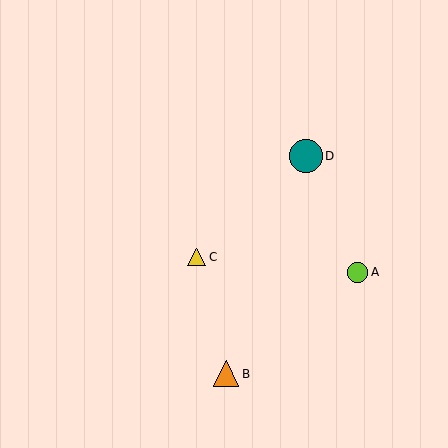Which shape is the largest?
The teal circle (labeled D) is the largest.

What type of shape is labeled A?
Shape A is a lime circle.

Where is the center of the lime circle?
The center of the lime circle is at (357, 272).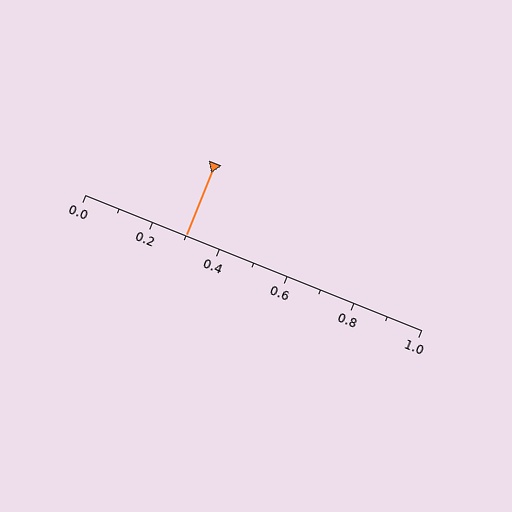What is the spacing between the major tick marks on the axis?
The major ticks are spaced 0.2 apart.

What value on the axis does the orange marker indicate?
The marker indicates approximately 0.3.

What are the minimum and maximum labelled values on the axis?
The axis runs from 0.0 to 1.0.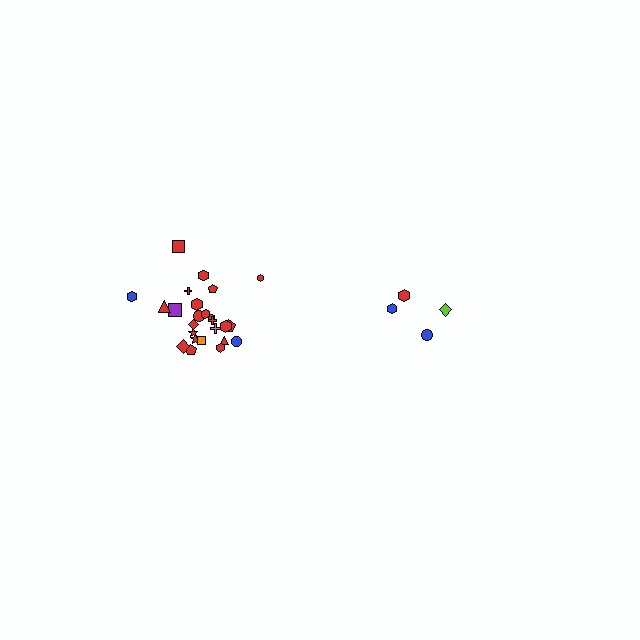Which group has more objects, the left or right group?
The left group.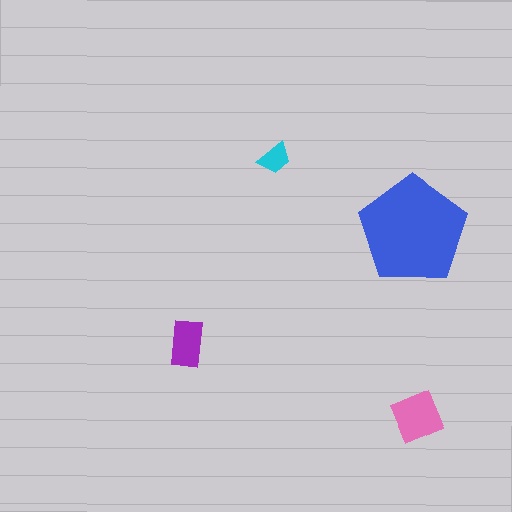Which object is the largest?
The blue pentagon.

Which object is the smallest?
The cyan trapezoid.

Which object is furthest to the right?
The pink diamond is rightmost.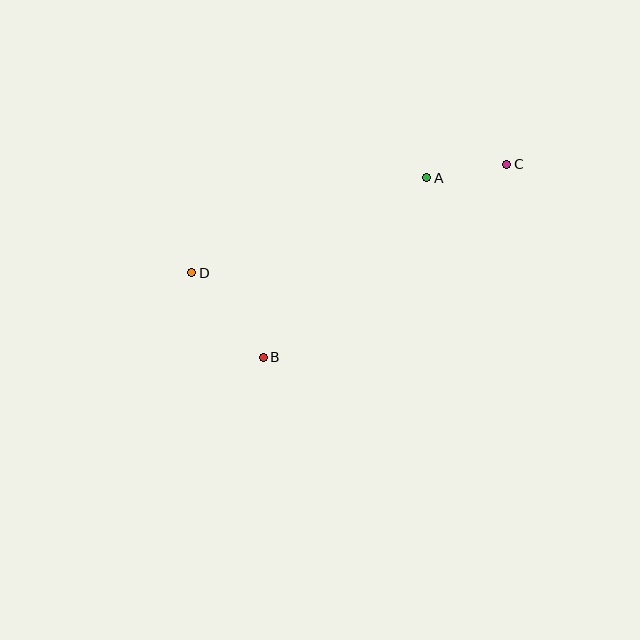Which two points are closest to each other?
Points A and C are closest to each other.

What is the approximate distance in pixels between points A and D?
The distance between A and D is approximately 253 pixels.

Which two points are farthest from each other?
Points C and D are farthest from each other.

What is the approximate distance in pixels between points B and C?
The distance between B and C is approximately 311 pixels.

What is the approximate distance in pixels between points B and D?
The distance between B and D is approximately 111 pixels.